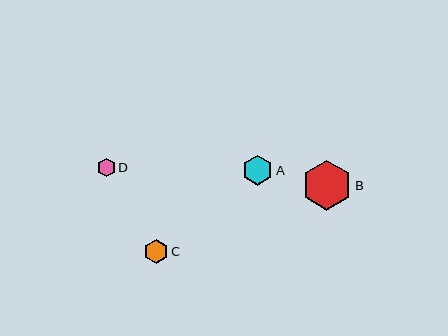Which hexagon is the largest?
Hexagon B is the largest with a size of approximately 50 pixels.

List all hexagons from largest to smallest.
From largest to smallest: B, A, C, D.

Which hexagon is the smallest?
Hexagon D is the smallest with a size of approximately 18 pixels.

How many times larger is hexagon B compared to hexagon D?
Hexagon B is approximately 2.7 times the size of hexagon D.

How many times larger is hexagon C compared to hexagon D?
Hexagon C is approximately 1.3 times the size of hexagon D.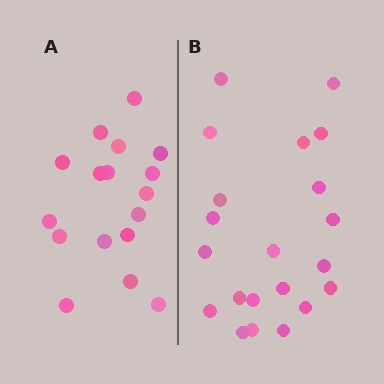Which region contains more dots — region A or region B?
Region B (the right region) has more dots.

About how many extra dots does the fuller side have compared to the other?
Region B has about 4 more dots than region A.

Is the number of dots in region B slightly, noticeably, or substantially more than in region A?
Region B has only slightly more — the two regions are fairly close. The ratio is roughly 1.2 to 1.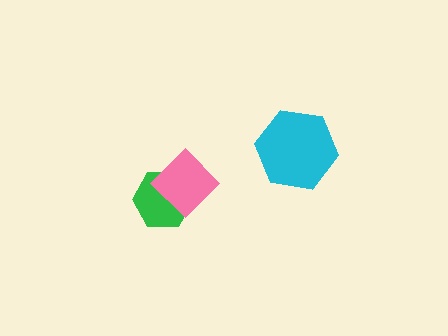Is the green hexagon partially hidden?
Yes, it is partially covered by another shape.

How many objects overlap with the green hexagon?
1 object overlaps with the green hexagon.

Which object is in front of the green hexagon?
The pink diamond is in front of the green hexagon.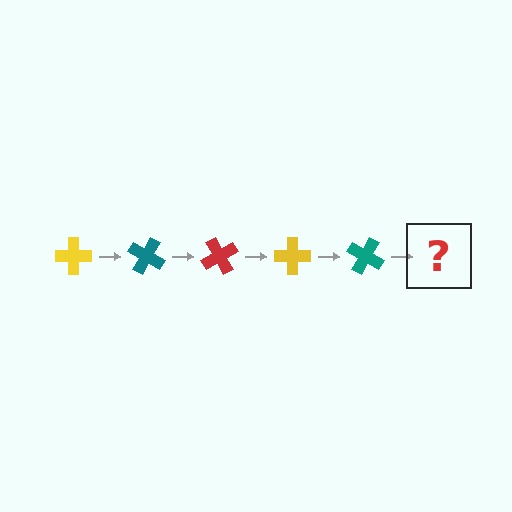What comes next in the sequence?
The next element should be a red cross, rotated 150 degrees from the start.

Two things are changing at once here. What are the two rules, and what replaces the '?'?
The two rules are that it rotates 30 degrees each step and the color cycles through yellow, teal, and red. The '?' should be a red cross, rotated 150 degrees from the start.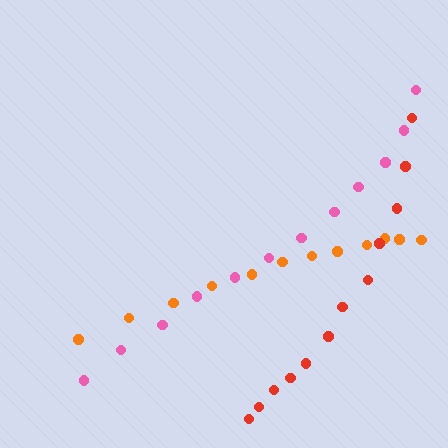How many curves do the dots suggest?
There are 3 distinct paths.